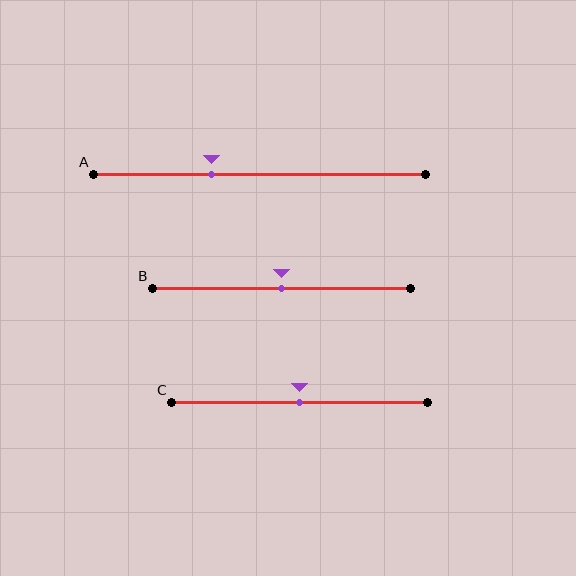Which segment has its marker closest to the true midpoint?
Segment B has its marker closest to the true midpoint.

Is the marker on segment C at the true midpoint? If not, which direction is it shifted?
Yes, the marker on segment C is at the true midpoint.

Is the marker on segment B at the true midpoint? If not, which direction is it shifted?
Yes, the marker on segment B is at the true midpoint.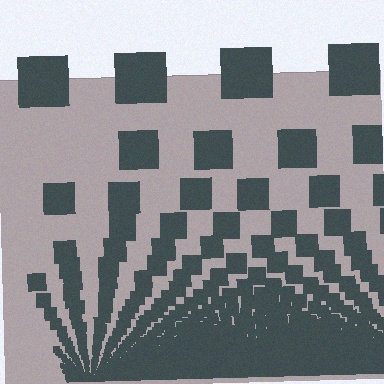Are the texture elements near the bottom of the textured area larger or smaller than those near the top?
Smaller. The gradient is inverted — elements near the bottom are smaller and denser.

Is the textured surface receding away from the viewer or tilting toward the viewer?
The surface appears to tilt toward the viewer. Texture elements get larger and sparser toward the top.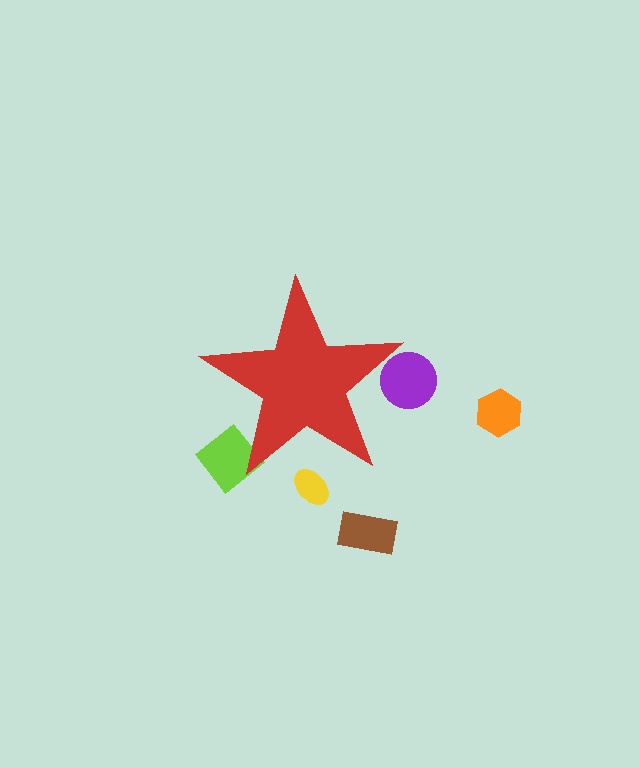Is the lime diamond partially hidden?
Yes, the lime diamond is partially hidden behind the red star.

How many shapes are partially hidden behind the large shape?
3 shapes are partially hidden.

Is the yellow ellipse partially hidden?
Yes, the yellow ellipse is partially hidden behind the red star.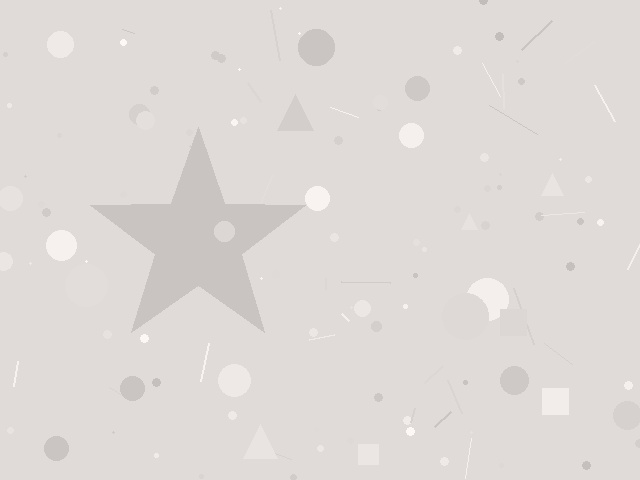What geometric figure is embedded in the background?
A star is embedded in the background.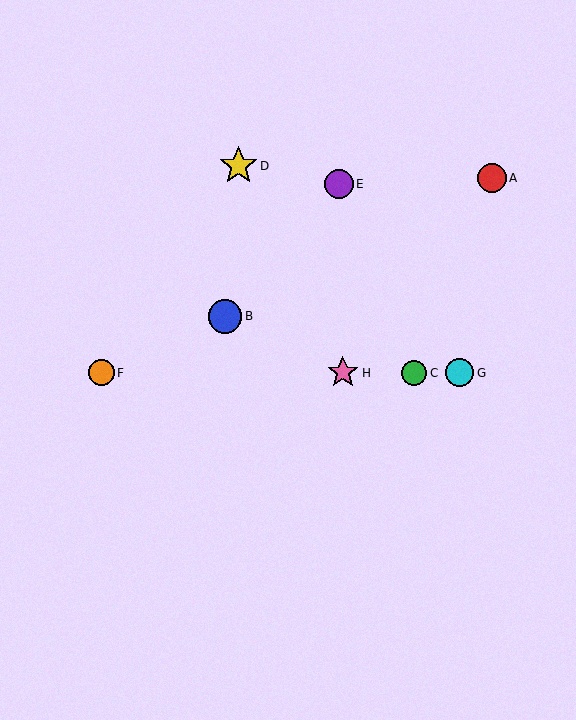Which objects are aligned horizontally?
Objects C, F, G, H are aligned horizontally.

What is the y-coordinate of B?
Object B is at y≈316.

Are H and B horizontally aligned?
No, H is at y≈373 and B is at y≈316.